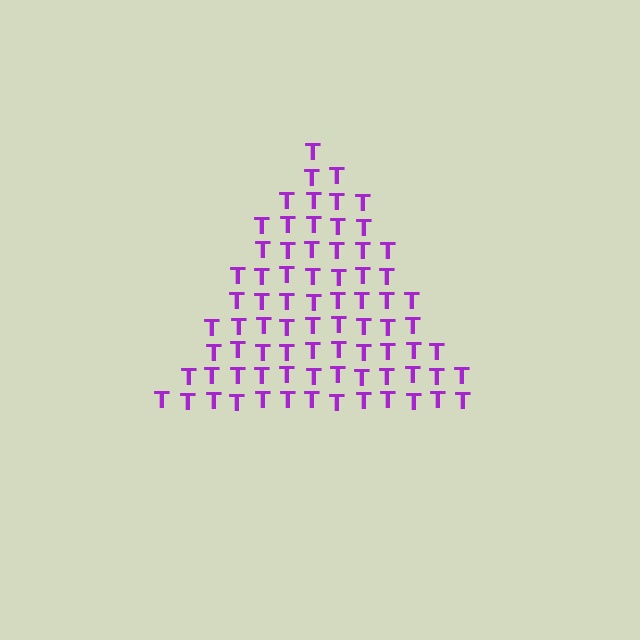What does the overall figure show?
The overall figure shows a triangle.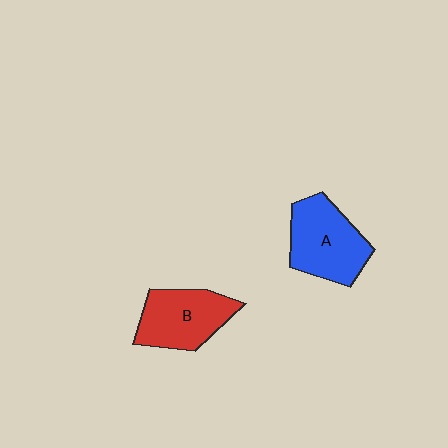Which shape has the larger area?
Shape A (blue).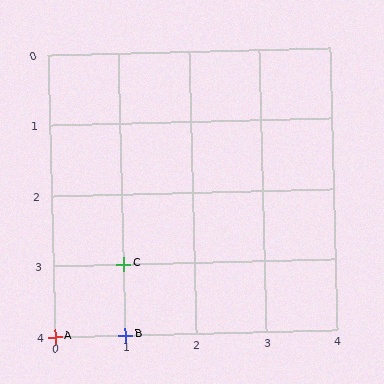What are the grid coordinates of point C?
Point C is at grid coordinates (1, 3).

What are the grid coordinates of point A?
Point A is at grid coordinates (0, 4).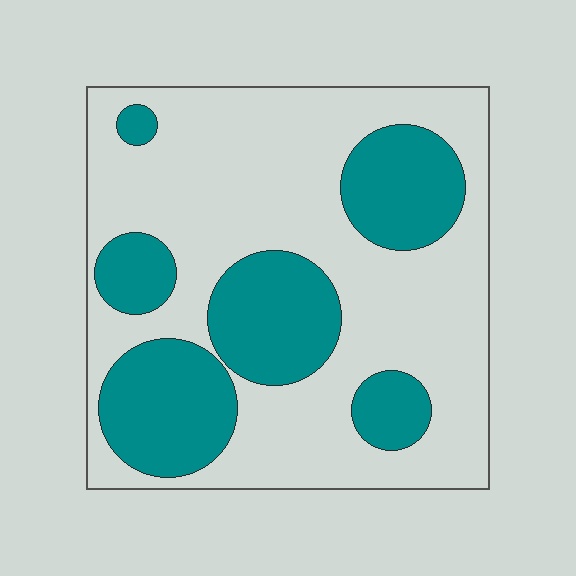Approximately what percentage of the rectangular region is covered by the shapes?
Approximately 35%.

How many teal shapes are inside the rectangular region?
6.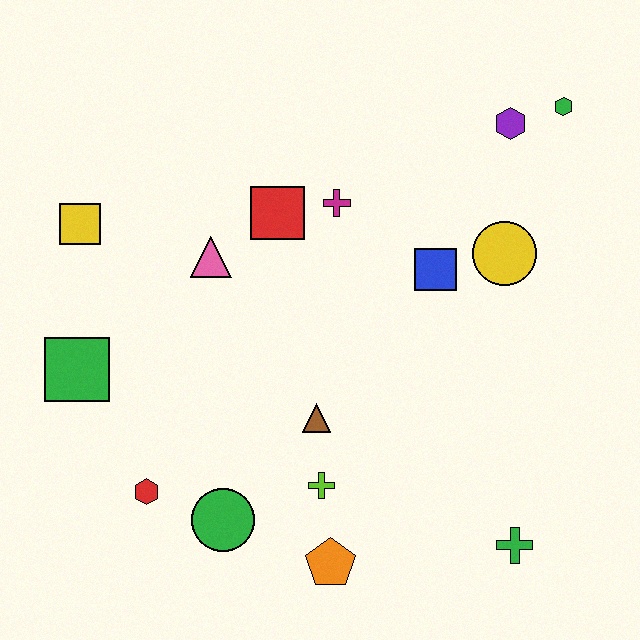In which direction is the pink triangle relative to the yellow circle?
The pink triangle is to the left of the yellow circle.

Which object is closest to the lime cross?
The brown triangle is closest to the lime cross.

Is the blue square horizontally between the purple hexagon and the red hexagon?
Yes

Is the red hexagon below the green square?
Yes